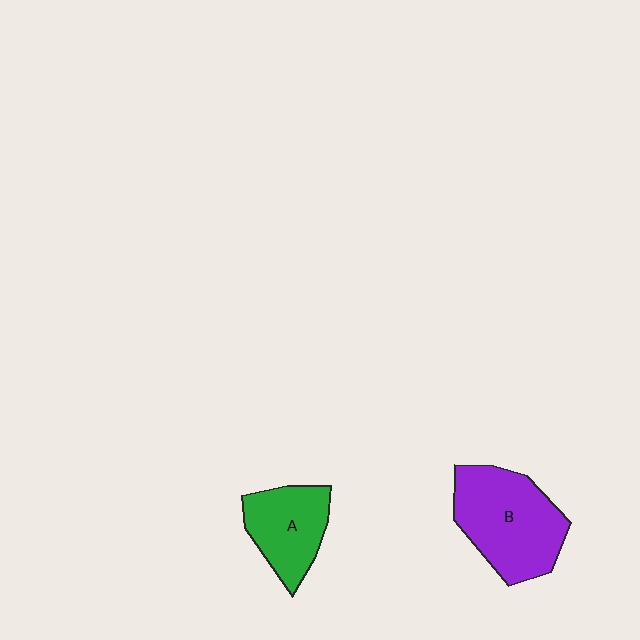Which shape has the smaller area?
Shape A (green).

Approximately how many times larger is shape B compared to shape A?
Approximately 1.5 times.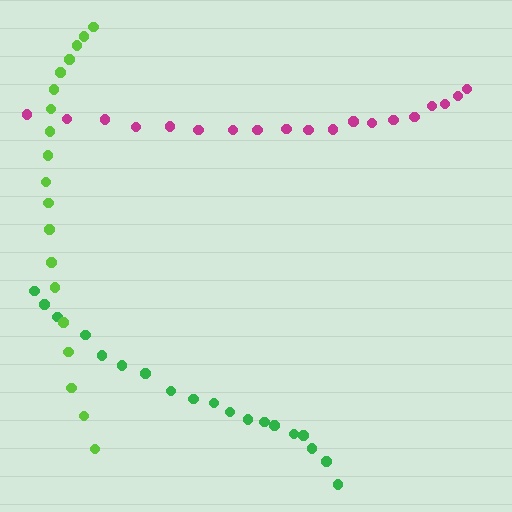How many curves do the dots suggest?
There are 3 distinct paths.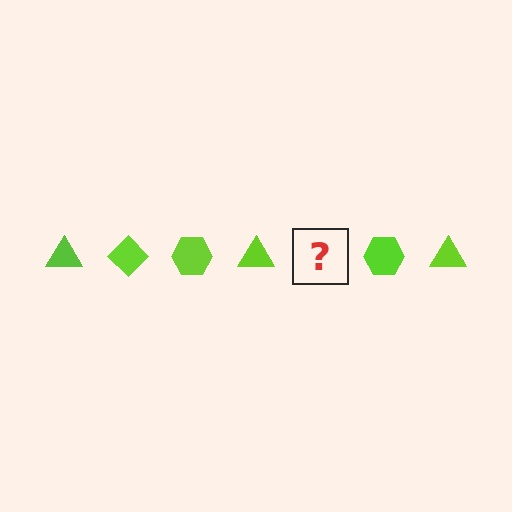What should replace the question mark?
The question mark should be replaced with a lime diamond.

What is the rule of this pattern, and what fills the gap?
The rule is that the pattern cycles through triangle, diamond, hexagon shapes in lime. The gap should be filled with a lime diamond.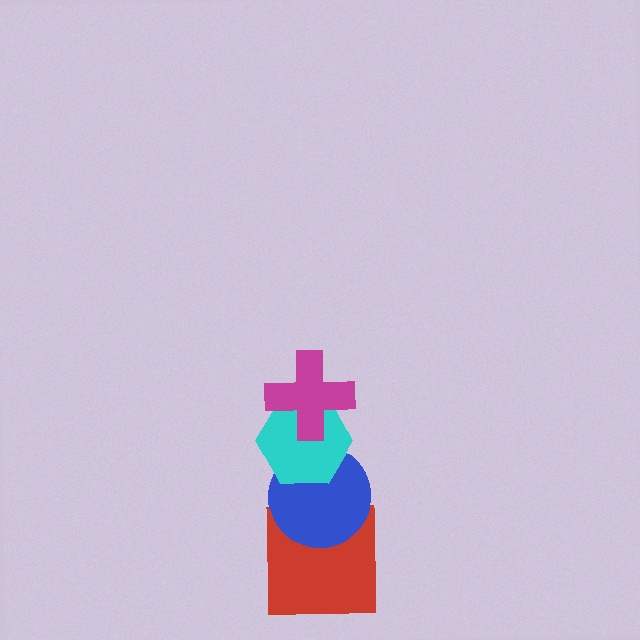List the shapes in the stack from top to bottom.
From top to bottom: the magenta cross, the cyan hexagon, the blue circle, the red square.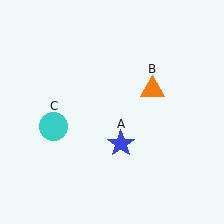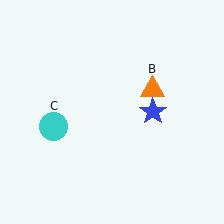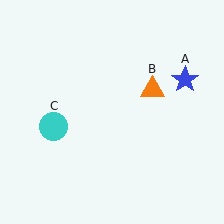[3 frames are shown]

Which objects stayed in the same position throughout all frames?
Orange triangle (object B) and cyan circle (object C) remained stationary.